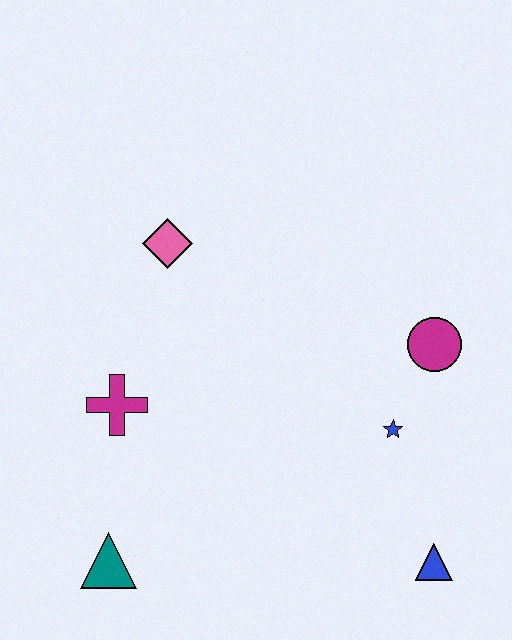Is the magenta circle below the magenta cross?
No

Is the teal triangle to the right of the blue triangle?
No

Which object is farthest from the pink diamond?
The blue triangle is farthest from the pink diamond.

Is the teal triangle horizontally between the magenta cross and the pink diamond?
No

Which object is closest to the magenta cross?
The teal triangle is closest to the magenta cross.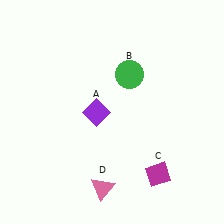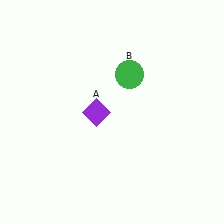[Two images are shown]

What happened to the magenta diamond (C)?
The magenta diamond (C) was removed in Image 2. It was in the bottom-right area of Image 1.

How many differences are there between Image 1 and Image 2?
There are 2 differences between the two images.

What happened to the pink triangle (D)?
The pink triangle (D) was removed in Image 2. It was in the bottom-left area of Image 1.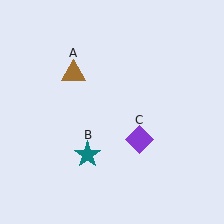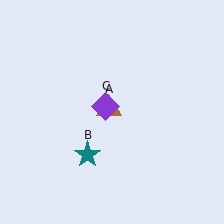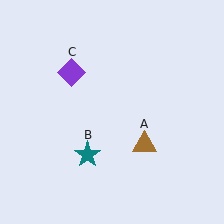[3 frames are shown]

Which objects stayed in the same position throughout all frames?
Teal star (object B) remained stationary.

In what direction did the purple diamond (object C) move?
The purple diamond (object C) moved up and to the left.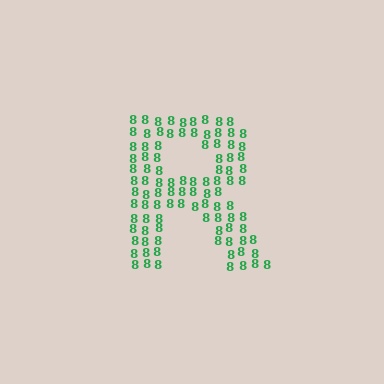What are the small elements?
The small elements are digit 8's.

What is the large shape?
The large shape is the letter R.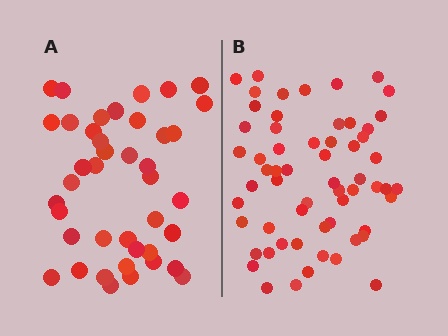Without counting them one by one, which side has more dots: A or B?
Region B (the right region) has more dots.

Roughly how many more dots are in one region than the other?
Region B has approximately 20 more dots than region A.